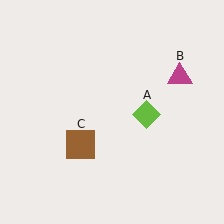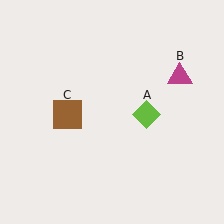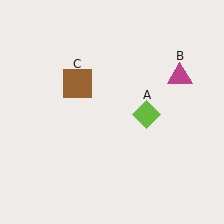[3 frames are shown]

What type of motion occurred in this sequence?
The brown square (object C) rotated clockwise around the center of the scene.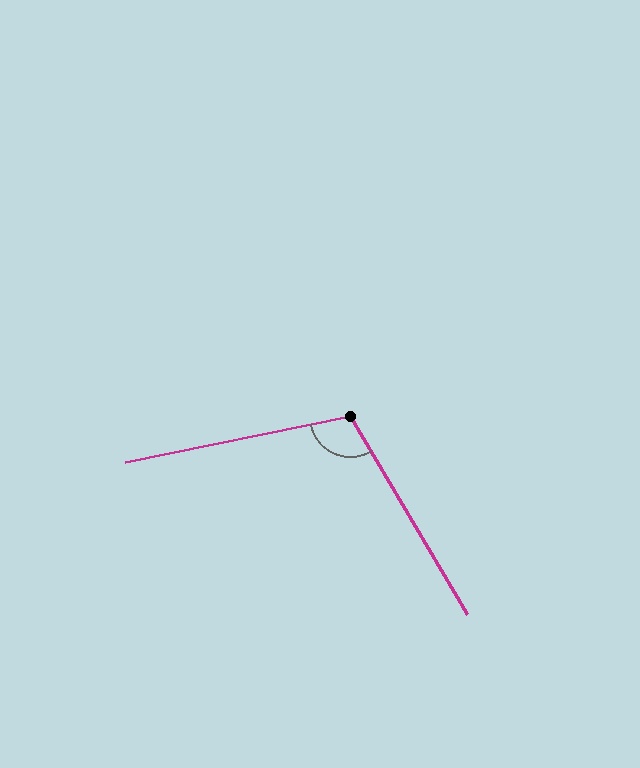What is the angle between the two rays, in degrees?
Approximately 109 degrees.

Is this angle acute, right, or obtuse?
It is obtuse.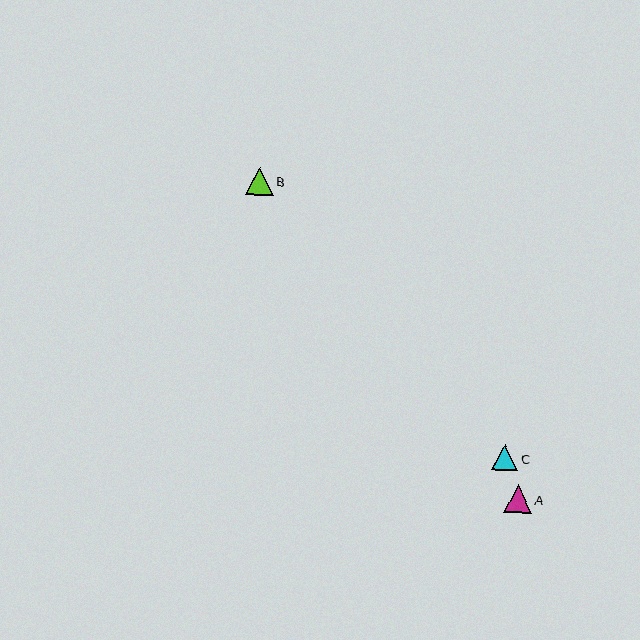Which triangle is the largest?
Triangle A is the largest with a size of approximately 28 pixels.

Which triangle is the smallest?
Triangle C is the smallest with a size of approximately 27 pixels.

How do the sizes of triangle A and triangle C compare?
Triangle A and triangle C are approximately the same size.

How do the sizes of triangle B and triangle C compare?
Triangle B and triangle C are approximately the same size.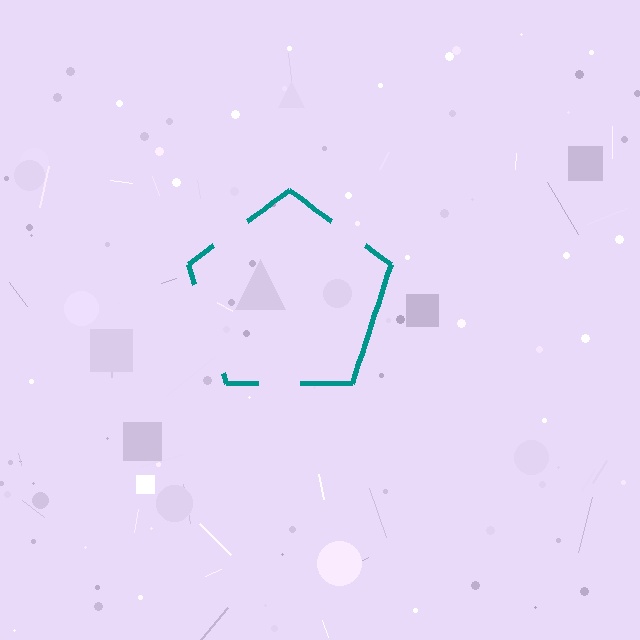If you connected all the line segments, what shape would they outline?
They would outline a pentagon.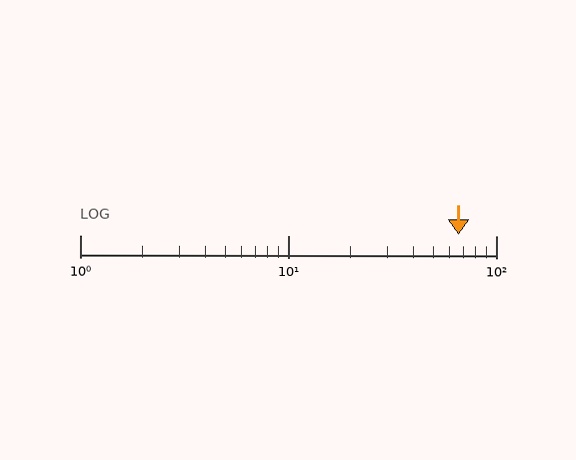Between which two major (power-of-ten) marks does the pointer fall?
The pointer is between 10 and 100.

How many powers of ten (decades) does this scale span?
The scale spans 2 decades, from 1 to 100.